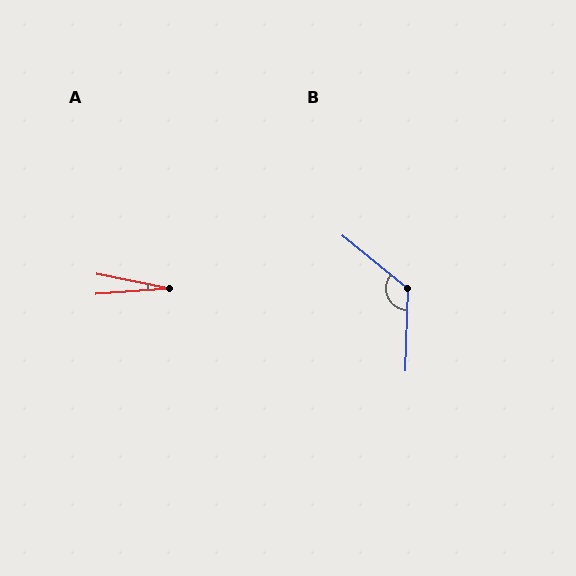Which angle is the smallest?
A, at approximately 16 degrees.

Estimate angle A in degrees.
Approximately 16 degrees.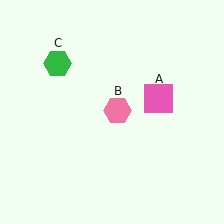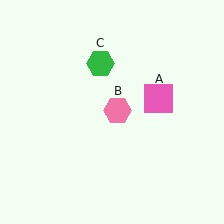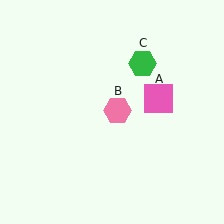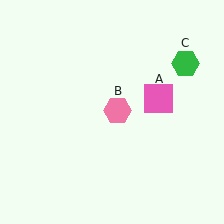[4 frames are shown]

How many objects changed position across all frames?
1 object changed position: green hexagon (object C).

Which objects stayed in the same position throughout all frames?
Pink square (object A) and pink hexagon (object B) remained stationary.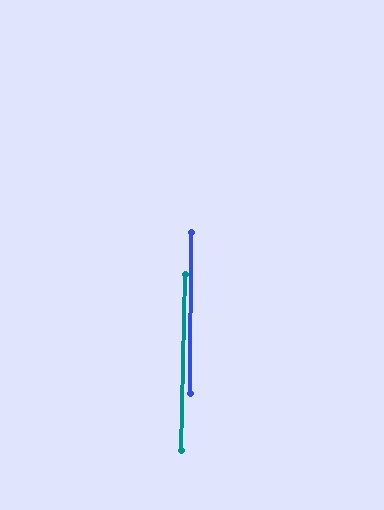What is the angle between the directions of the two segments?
Approximately 1 degree.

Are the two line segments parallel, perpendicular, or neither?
Parallel — their directions differ by only 1.5°.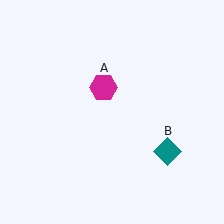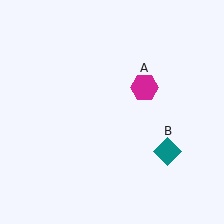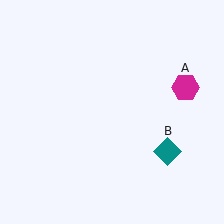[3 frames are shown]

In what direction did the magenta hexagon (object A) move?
The magenta hexagon (object A) moved right.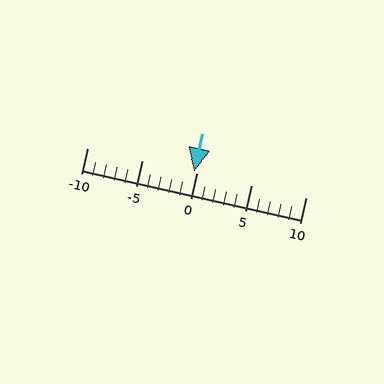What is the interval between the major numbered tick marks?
The major tick marks are spaced 5 units apart.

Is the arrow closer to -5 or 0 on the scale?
The arrow is closer to 0.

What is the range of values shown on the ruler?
The ruler shows values from -10 to 10.